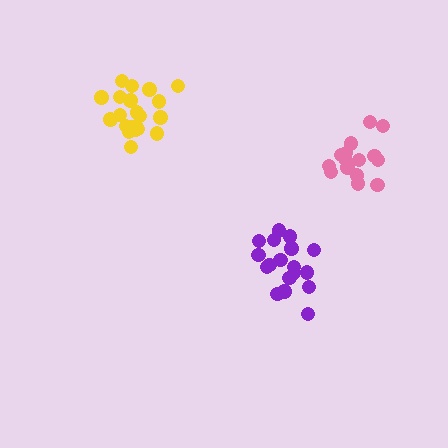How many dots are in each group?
Group 1: 15 dots, Group 2: 21 dots, Group 3: 18 dots (54 total).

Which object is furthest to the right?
The pink cluster is rightmost.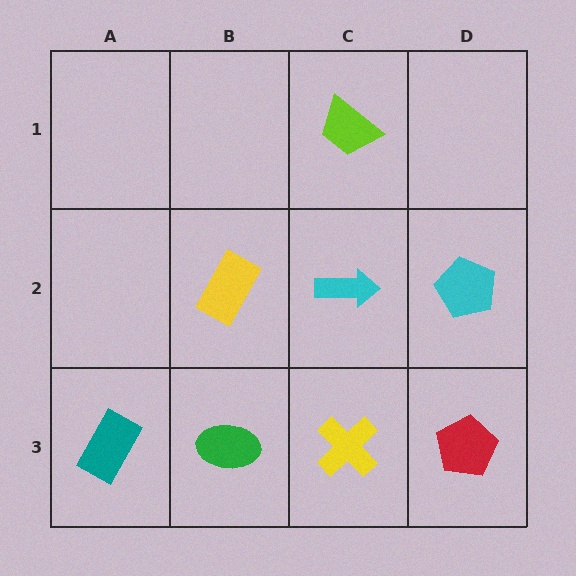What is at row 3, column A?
A teal rectangle.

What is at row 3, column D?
A red pentagon.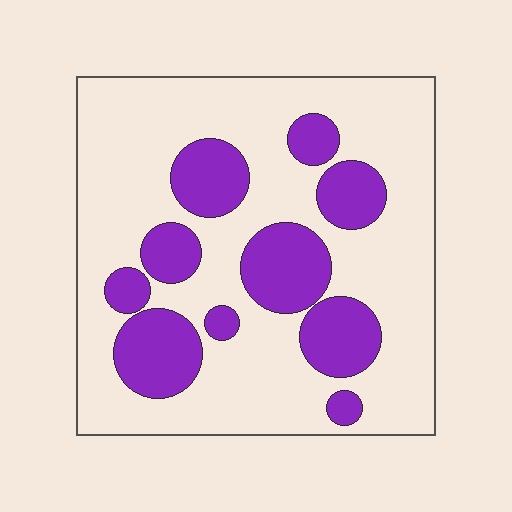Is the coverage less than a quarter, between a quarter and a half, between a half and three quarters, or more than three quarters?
Between a quarter and a half.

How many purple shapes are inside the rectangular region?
10.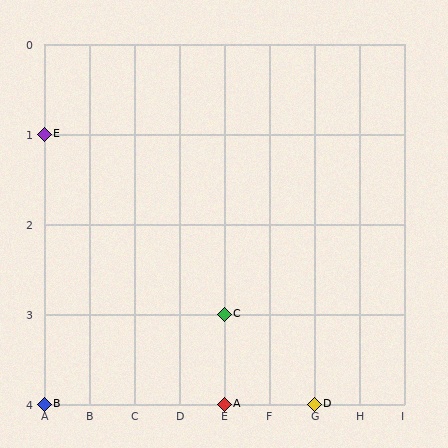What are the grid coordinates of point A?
Point A is at grid coordinates (E, 4).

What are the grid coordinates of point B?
Point B is at grid coordinates (A, 4).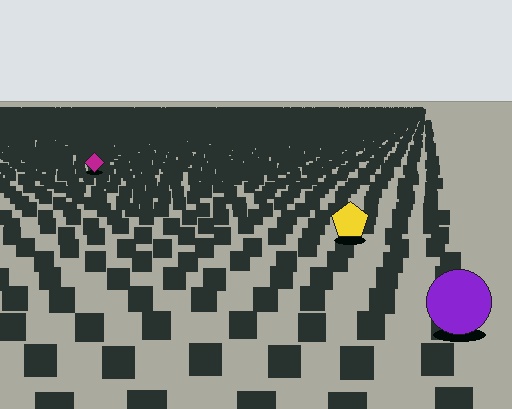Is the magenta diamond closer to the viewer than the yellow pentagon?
No. The yellow pentagon is closer — you can tell from the texture gradient: the ground texture is coarser near it.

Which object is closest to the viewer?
The purple circle is closest. The texture marks near it are larger and more spread out.